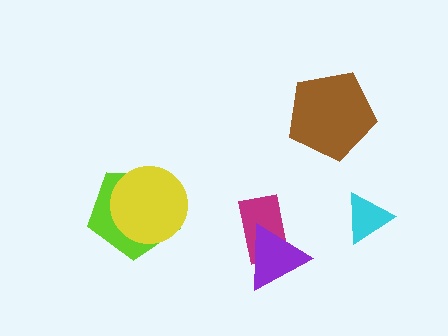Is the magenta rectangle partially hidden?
Yes, it is partially covered by another shape.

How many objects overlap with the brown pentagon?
0 objects overlap with the brown pentagon.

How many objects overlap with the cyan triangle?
0 objects overlap with the cyan triangle.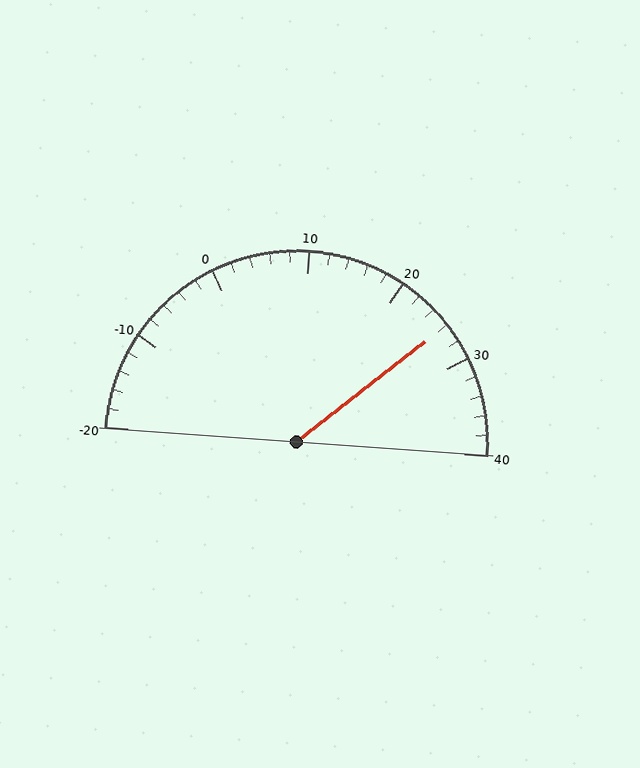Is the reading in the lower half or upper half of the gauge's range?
The reading is in the upper half of the range (-20 to 40).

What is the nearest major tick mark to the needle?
The nearest major tick mark is 30.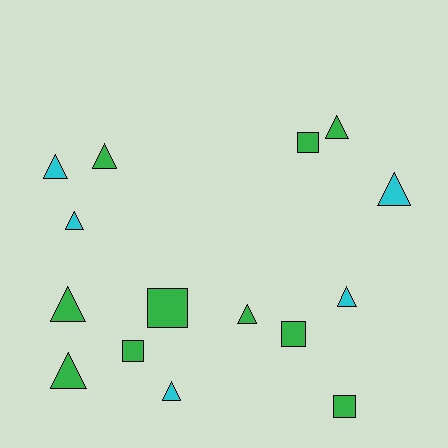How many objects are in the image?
There are 15 objects.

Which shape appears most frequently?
Triangle, with 10 objects.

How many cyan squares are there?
There are no cyan squares.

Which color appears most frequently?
Green, with 10 objects.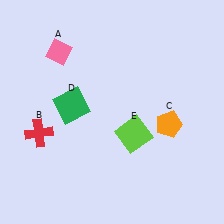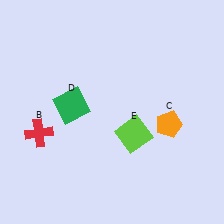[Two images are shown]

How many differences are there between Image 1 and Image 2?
There is 1 difference between the two images.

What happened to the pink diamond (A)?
The pink diamond (A) was removed in Image 2. It was in the top-left area of Image 1.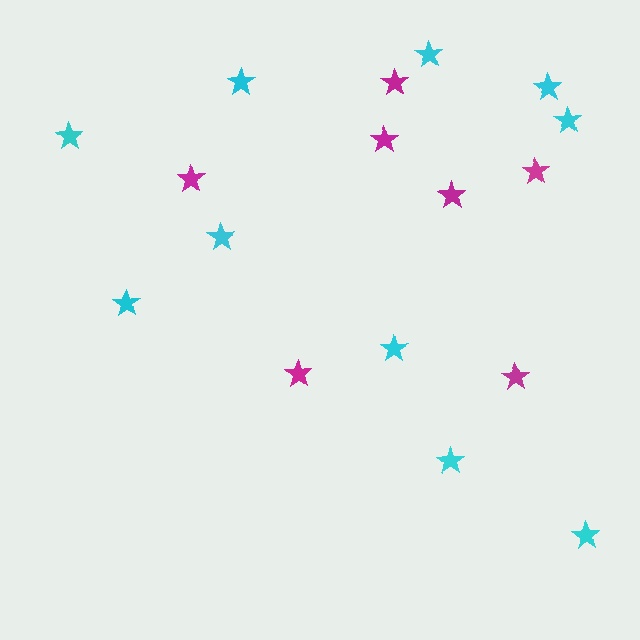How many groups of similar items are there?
There are 2 groups: one group of magenta stars (7) and one group of cyan stars (10).